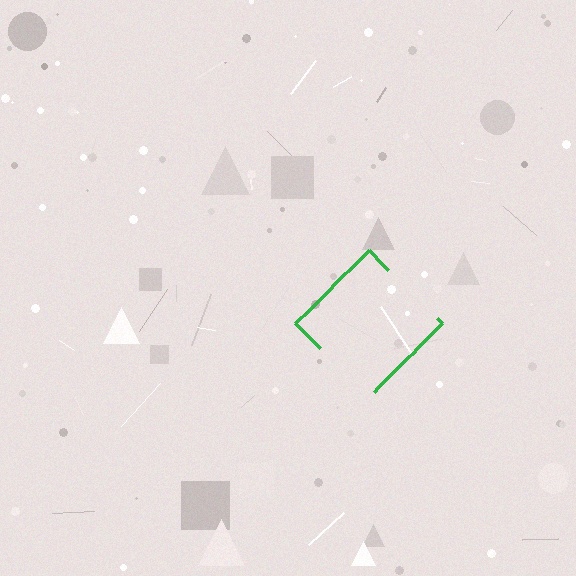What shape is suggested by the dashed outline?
The dashed outline suggests a diamond.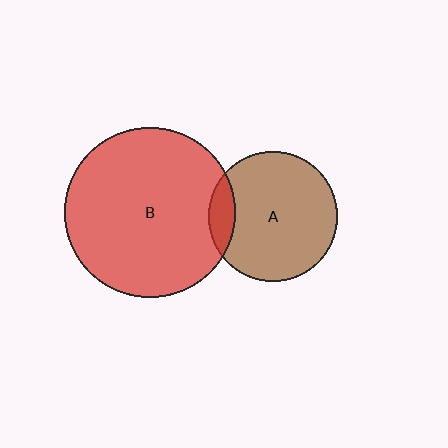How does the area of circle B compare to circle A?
Approximately 1.7 times.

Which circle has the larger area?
Circle B (red).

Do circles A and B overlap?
Yes.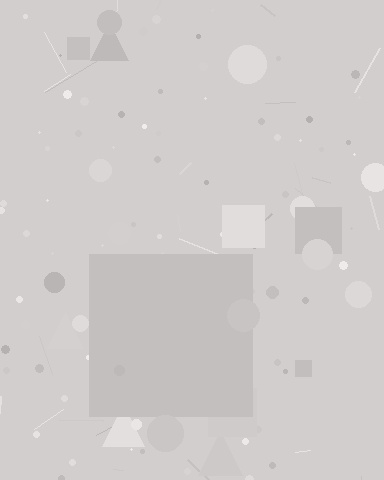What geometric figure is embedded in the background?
A square is embedded in the background.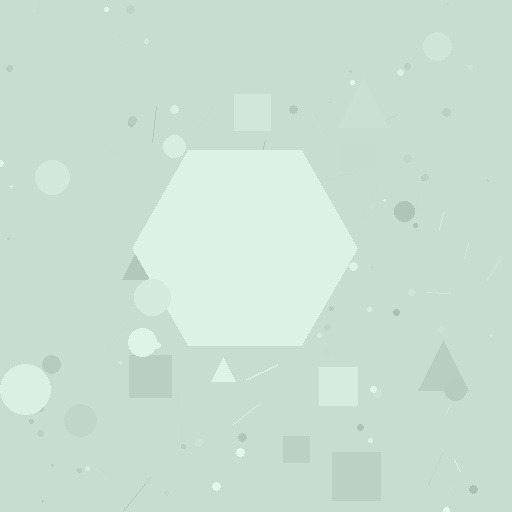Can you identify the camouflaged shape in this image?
The camouflaged shape is a hexagon.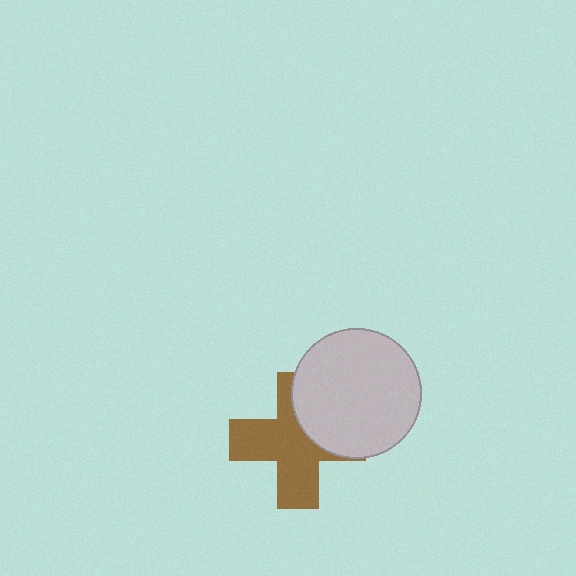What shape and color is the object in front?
The object in front is a light gray circle.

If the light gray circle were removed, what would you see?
You would see the complete brown cross.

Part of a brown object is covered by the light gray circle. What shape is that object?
It is a cross.